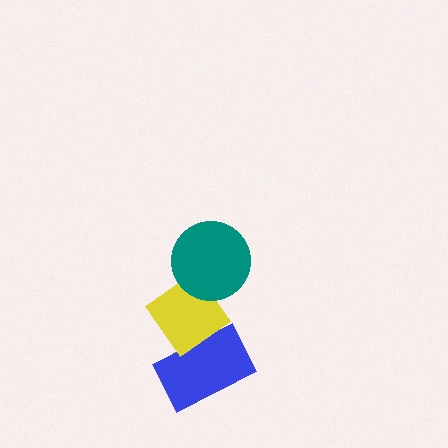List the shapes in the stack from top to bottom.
From top to bottom: the teal circle, the yellow diamond, the blue rectangle.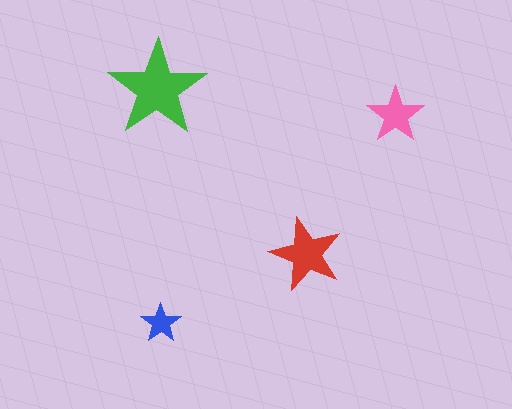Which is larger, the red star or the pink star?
The red one.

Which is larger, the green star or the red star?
The green one.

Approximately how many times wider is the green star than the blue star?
About 2.5 times wider.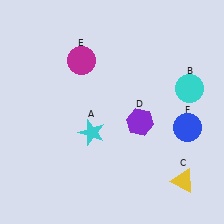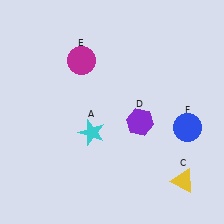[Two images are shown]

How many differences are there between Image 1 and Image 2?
There is 1 difference between the two images.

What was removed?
The cyan circle (B) was removed in Image 2.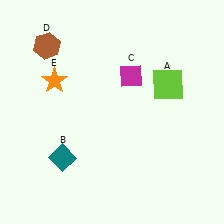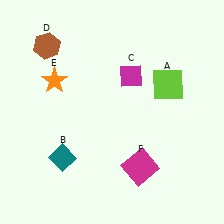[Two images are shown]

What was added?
A magenta square (F) was added in Image 2.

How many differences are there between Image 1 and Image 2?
There is 1 difference between the two images.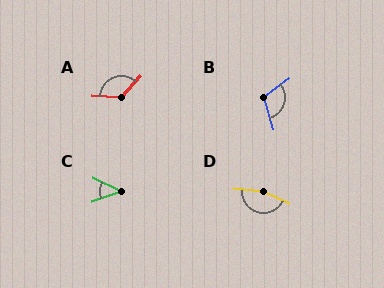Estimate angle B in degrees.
Approximately 110 degrees.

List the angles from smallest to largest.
C (45°), B (110°), A (129°), D (158°).